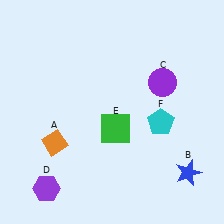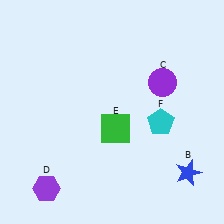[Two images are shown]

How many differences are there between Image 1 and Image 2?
There is 1 difference between the two images.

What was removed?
The orange diamond (A) was removed in Image 2.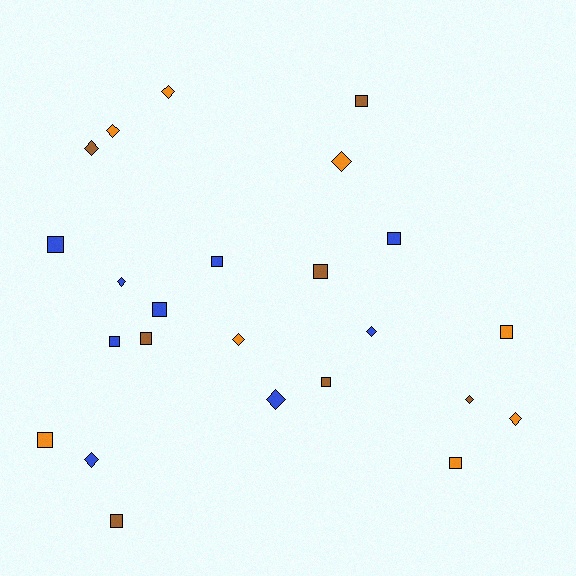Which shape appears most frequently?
Square, with 13 objects.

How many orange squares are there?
There are 3 orange squares.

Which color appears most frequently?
Blue, with 9 objects.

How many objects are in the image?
There are 24 objects.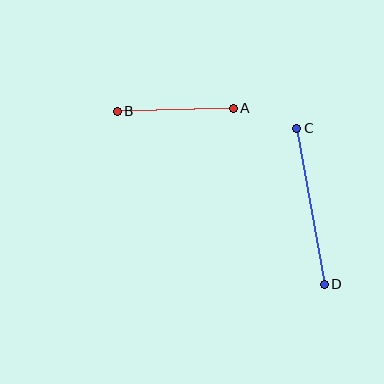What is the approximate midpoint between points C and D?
The midpoint is at approximately (311, 206) pixels.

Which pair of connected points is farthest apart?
Points C and D are farthest apart.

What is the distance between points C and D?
The distance is approximately 158 pixels.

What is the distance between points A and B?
The distance is approximately 116 pixels.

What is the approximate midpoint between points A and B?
The midpoint is at approximately (175, 110) pixels.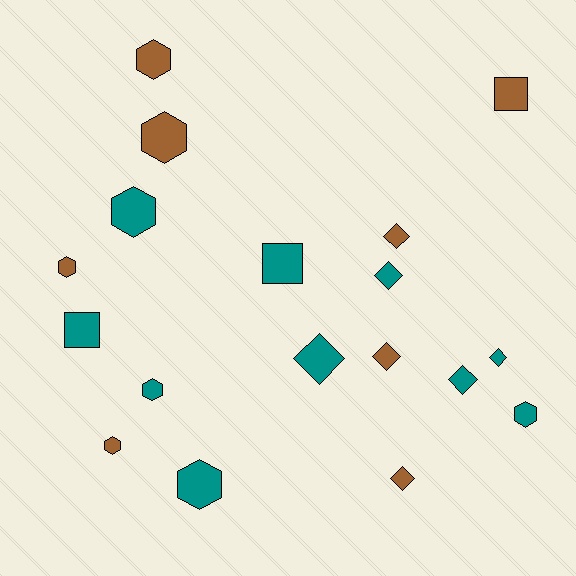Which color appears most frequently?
Teal, with 10 objects.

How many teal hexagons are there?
There are 4 teal hexagons.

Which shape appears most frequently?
Hexagon, with 8 objects.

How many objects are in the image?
There are 18 objects.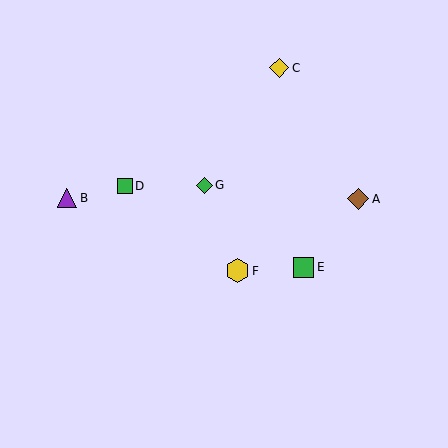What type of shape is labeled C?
Shape C is a yellow diamond.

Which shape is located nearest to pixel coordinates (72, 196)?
The purple triangle (labeled B) at (67, 198) is nearest to that location.